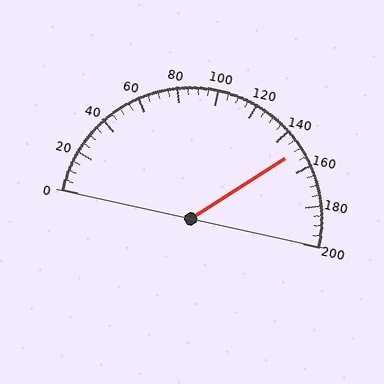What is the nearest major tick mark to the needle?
The nearest major tick mark is 160.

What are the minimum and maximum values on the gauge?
The gauge ranges from 0 to 200.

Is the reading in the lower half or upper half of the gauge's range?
The reading is in the upper half of the range (0 to 200).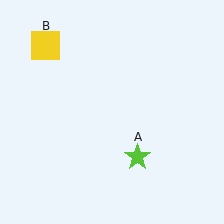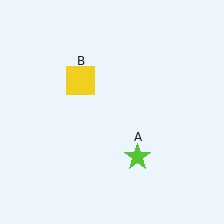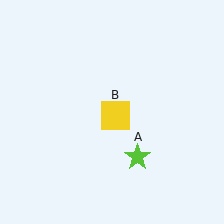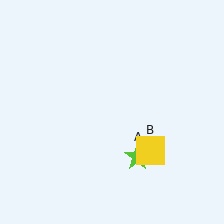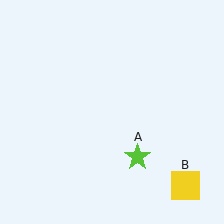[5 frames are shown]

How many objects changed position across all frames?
1 object changed position: yellow square (object B).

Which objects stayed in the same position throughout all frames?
Lime star (object A) remained stationary.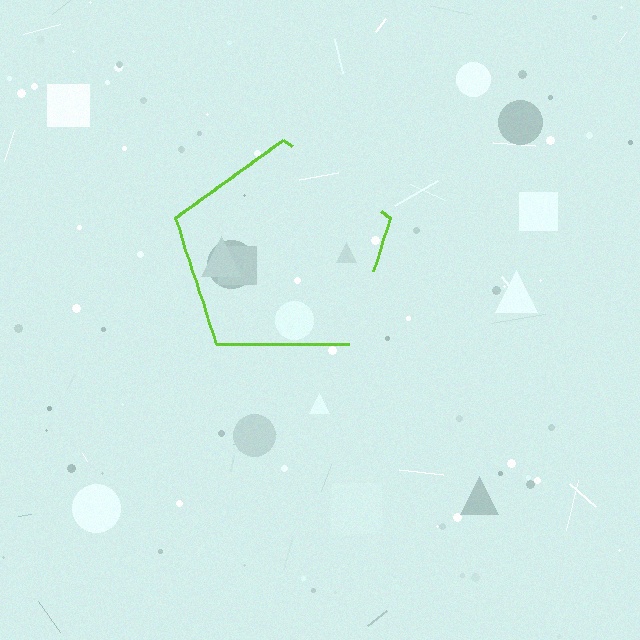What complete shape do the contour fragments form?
The contour fragments form a pentagon.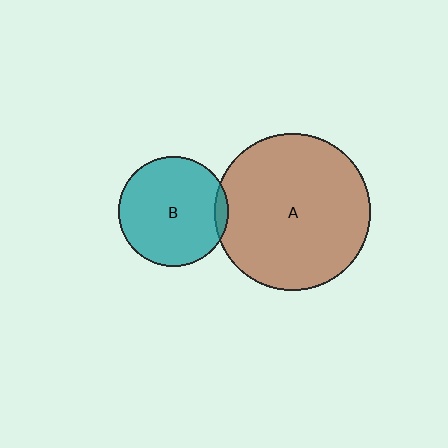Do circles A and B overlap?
Yes.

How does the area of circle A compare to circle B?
Approximately 2.0 times.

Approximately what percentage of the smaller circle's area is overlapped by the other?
Approximately 5%.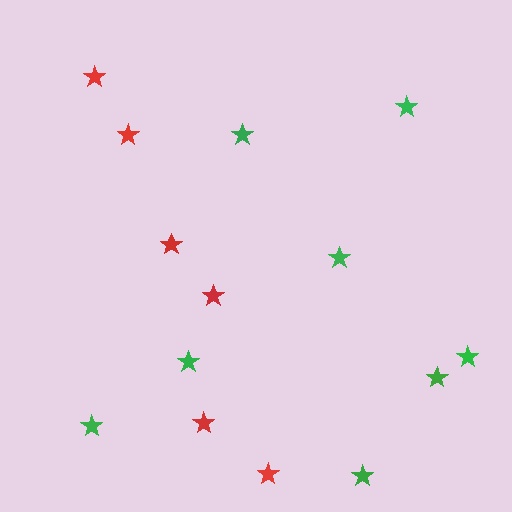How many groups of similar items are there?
There are 2 groups: one group of red stars (6) and one group of green stars (8).